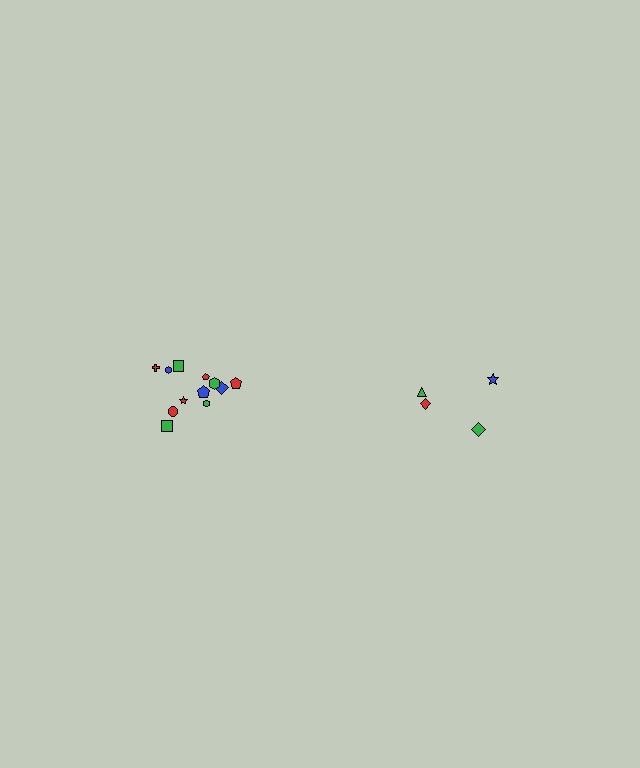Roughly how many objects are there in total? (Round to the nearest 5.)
Roughly 15 objects in total.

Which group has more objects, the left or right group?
The left group.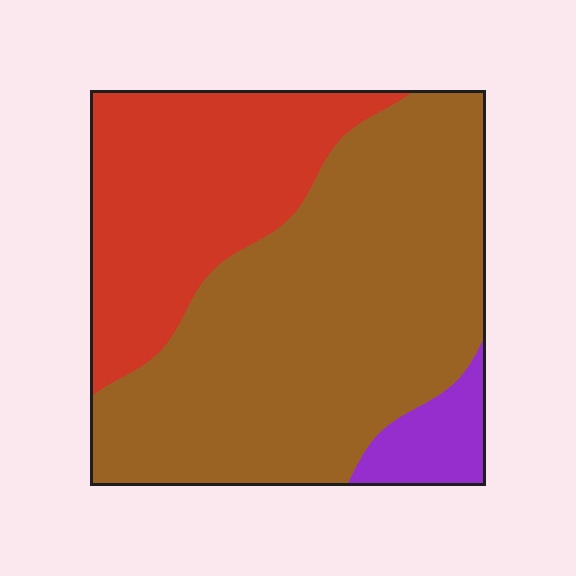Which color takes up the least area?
Purple, at roughly 5%.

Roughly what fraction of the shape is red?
Red takes up about one third (1/3) of the shape.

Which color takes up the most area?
Brown, at roughly 60%.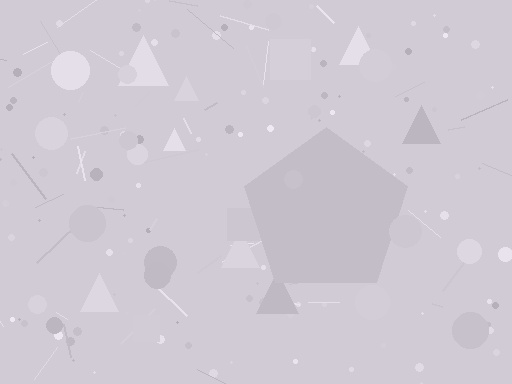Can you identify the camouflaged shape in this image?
The camouflaged shape is a pentagon.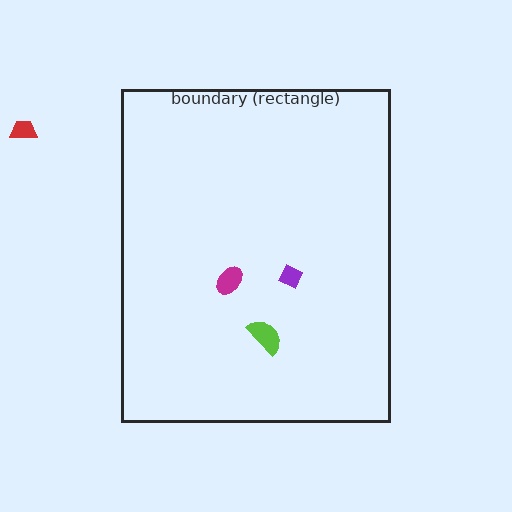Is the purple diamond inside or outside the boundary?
Inside.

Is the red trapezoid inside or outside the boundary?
Outside.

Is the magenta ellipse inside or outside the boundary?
Inside.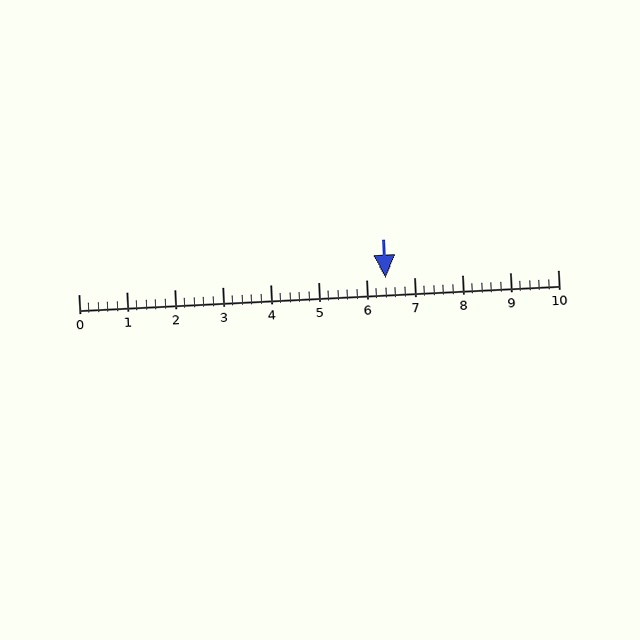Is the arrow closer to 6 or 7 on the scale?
The arrow is closer to 6.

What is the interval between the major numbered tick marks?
The major tick marks are spaced 1 units apart.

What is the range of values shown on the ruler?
The ruler shows values from 0 to 10.